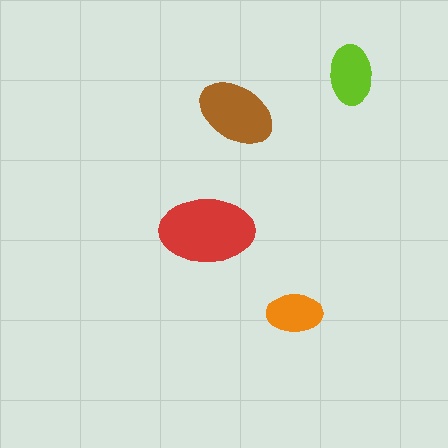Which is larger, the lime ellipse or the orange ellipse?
The lime one.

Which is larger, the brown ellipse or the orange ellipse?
The brown one.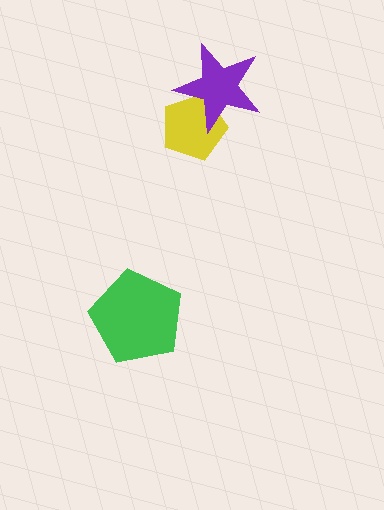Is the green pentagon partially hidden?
No, no other shape covers it.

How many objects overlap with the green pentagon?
0 objects overlap with the green pentagon.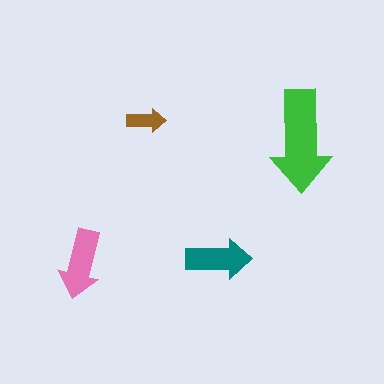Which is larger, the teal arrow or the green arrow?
The green one.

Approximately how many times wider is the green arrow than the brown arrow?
About 2.5 times wider.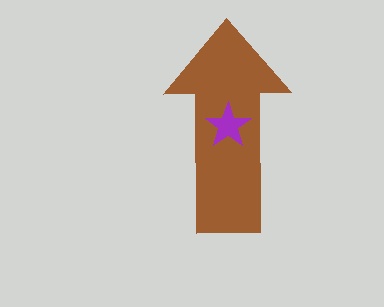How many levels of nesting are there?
2.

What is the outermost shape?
The brown arrow.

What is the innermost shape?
The purple star.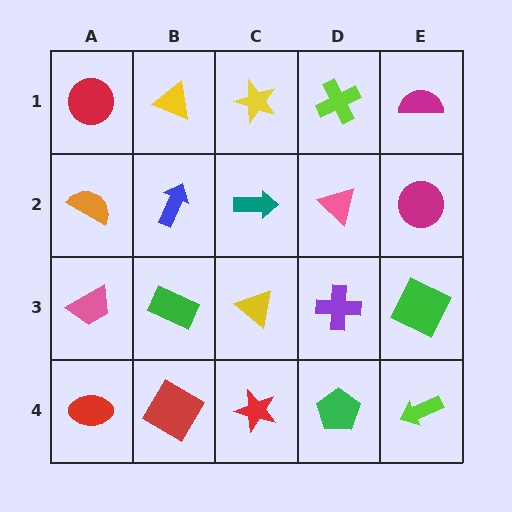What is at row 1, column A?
A red circle.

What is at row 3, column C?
A yellow triangle.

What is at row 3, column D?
A purple cross.